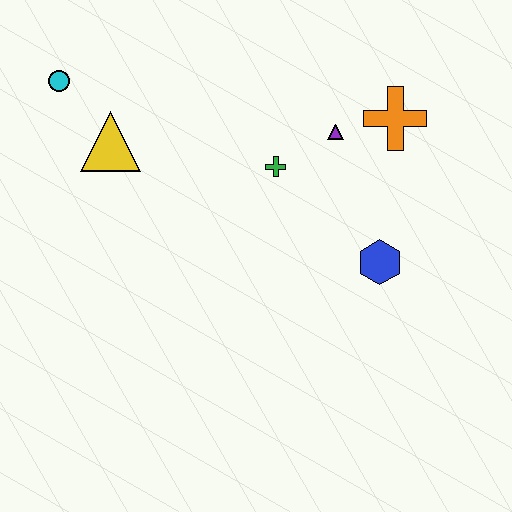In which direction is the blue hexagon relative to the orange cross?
The blue hexagon is below the orange cross.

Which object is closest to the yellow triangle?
The cyan circle is closest to the yellow triangle.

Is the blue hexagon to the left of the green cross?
No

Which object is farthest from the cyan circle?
The blue hexagon is farthest from the cyan circle.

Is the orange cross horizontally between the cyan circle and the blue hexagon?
No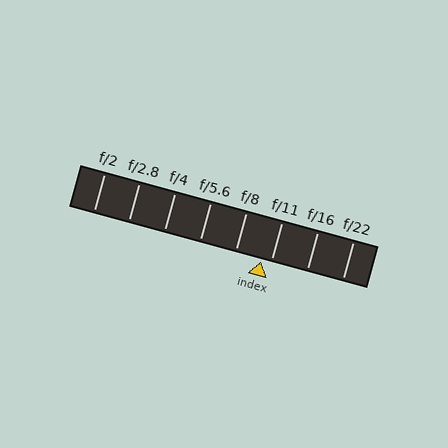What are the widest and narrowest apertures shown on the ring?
The widest aperture shown is f/2 and the narrowest is f/22.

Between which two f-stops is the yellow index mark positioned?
The index mark is between f/8 and f/11.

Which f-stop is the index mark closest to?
The index mark is closest to f/11.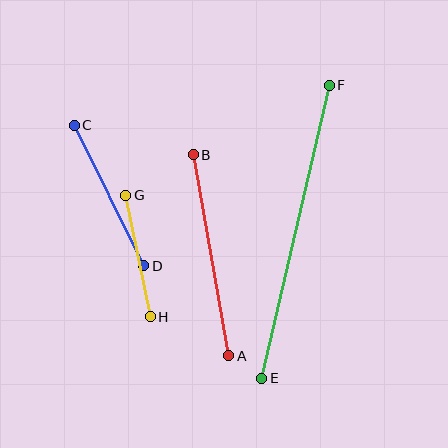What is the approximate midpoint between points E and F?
The midpoint is at approximately (296, 232) pixels.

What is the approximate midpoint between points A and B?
The midpoint is at approximately (211, 255) pixels.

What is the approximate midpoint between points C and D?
The midpoint is at approximately (109, 195) pixels.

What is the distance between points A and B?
The distance is approximately 204 pixels.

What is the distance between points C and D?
The distance is approximately 157 pixels.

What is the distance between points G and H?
The distance is approximately 124 pixels.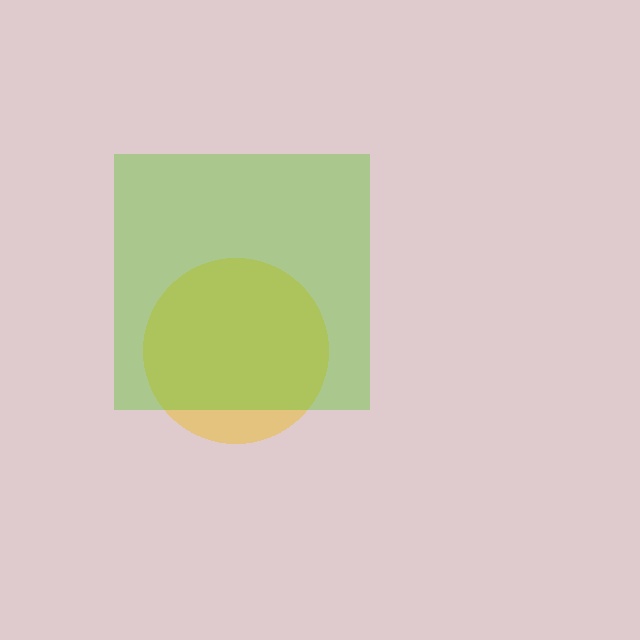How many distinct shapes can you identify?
There are 2 distinct shapes: a yellow circle, a lime square.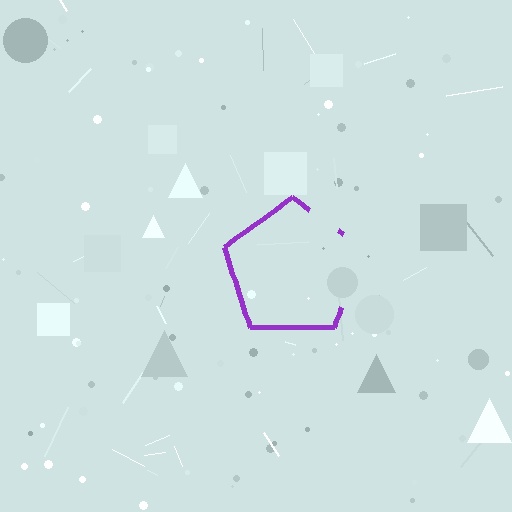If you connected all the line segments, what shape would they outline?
They would outline a pentagon.